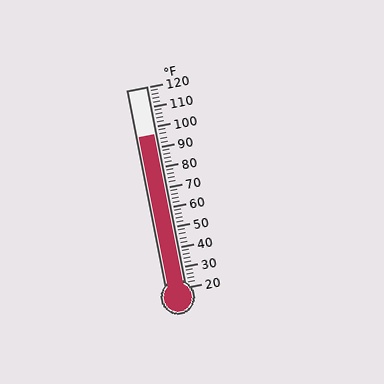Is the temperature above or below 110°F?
The temperature is below 110°F.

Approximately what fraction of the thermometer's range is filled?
The thermometer is filled to approximately 75% of its range.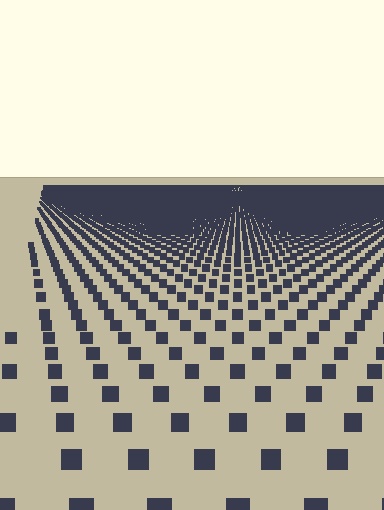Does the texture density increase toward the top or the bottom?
Density increases toward the top.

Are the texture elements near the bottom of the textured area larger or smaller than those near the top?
Larger. Near the bottom, elements are closer to the viewer and appear at a bigger on-screen size.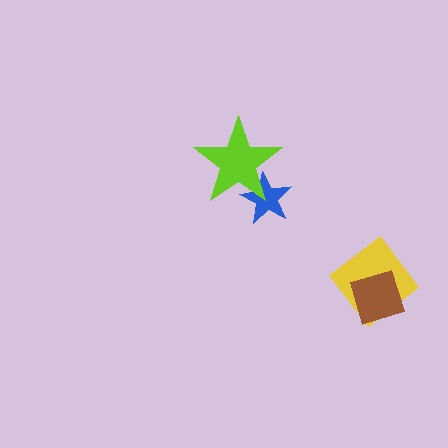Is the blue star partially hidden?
Yes, it is partially covered by another shape.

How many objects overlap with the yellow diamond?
1 object overlaps with the yellow diamond.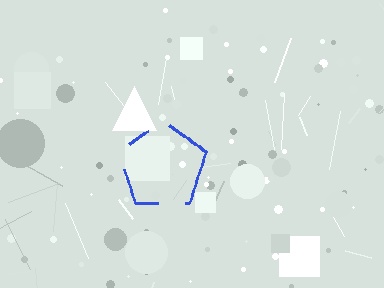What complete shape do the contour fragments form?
The contour fragments form a pentagon.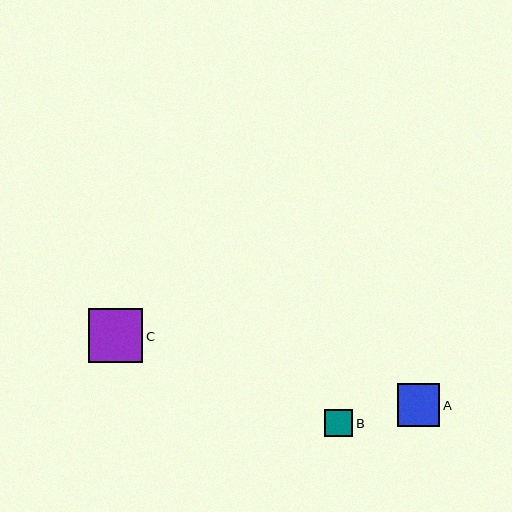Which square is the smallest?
Square B is the smallest with a size of approximately 28 pixels.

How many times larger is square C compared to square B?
Square C is approximately 1.9 times the size of square B.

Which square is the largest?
Square C is the largest with a size of approximately 54 pixels.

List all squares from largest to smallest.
From largest to smallest: C, A, B.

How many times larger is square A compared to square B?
Square A is approximately 1.5 times the size of square B.